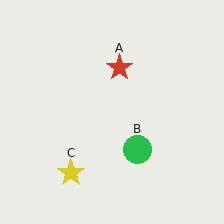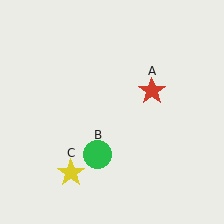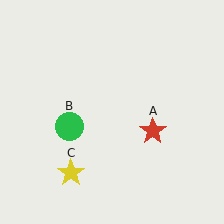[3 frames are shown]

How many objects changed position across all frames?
2 objects changed position: red star (object A), green circle (object B).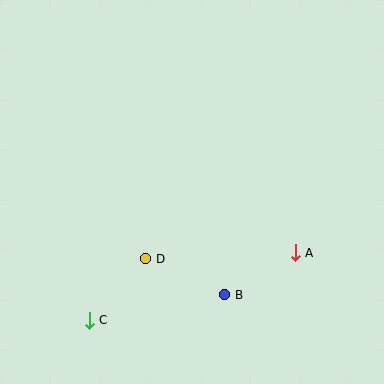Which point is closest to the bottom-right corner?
Point A is closest to the bottom-right corner.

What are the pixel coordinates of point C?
Point C is at (89, 320).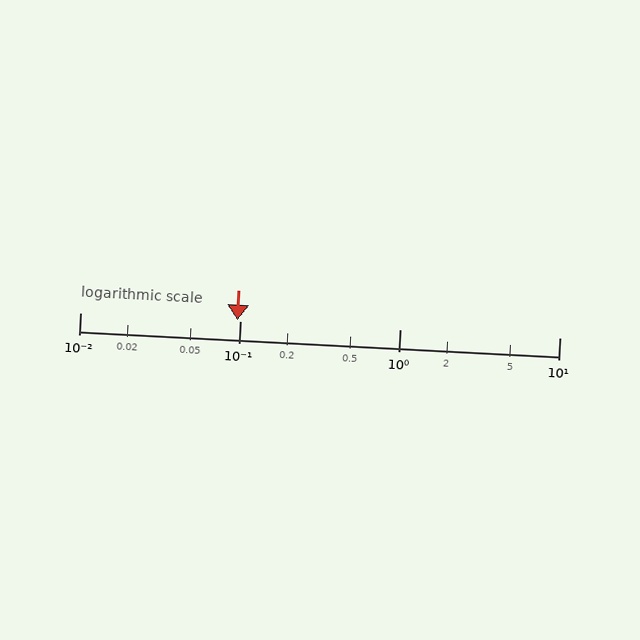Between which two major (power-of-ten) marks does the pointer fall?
The pointer is between 0.01 and 0.1.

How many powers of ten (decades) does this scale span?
The scale spans 3 decades, from 0.01 to 10.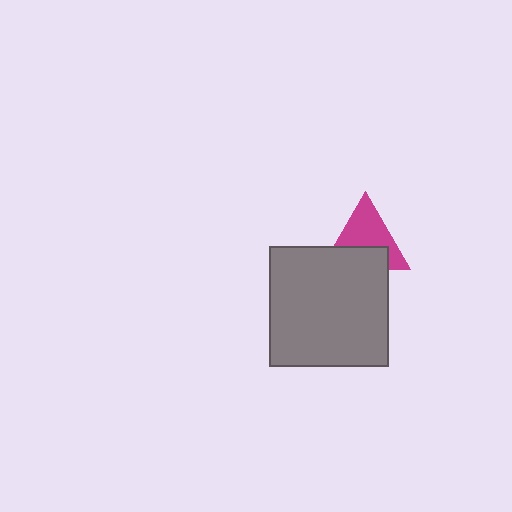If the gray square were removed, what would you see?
You would see the complete magenta triangle.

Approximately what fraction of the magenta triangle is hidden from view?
Roughly 42% of the magenta triangle is hidden behind the gray square.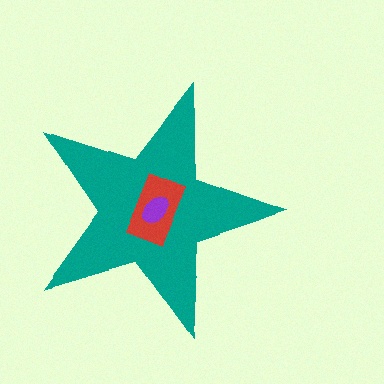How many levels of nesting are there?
3.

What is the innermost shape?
The purple ellipse.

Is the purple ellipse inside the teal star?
Yes.